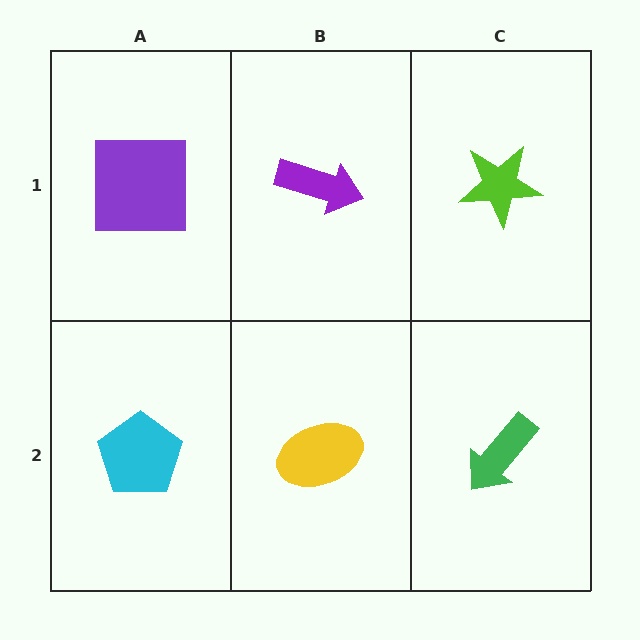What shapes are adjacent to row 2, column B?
A purple arrow (row 1, column B), a cyan pentagon (row 2, column A), a green arrow (row 2, column C).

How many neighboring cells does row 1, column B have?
3.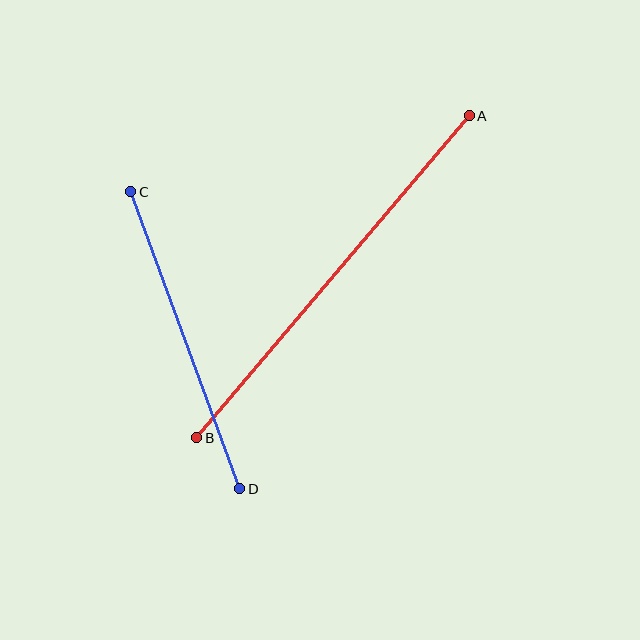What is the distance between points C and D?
The distance is approximately 317 pixels.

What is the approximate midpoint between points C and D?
The midpoint is at approximately (185, 340) pixels.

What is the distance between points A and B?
The distance is approximately 422 pixels.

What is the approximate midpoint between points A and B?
The midpoint is at approximately (333, 277) pixels.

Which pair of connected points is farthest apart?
Points A and B are farthest apart.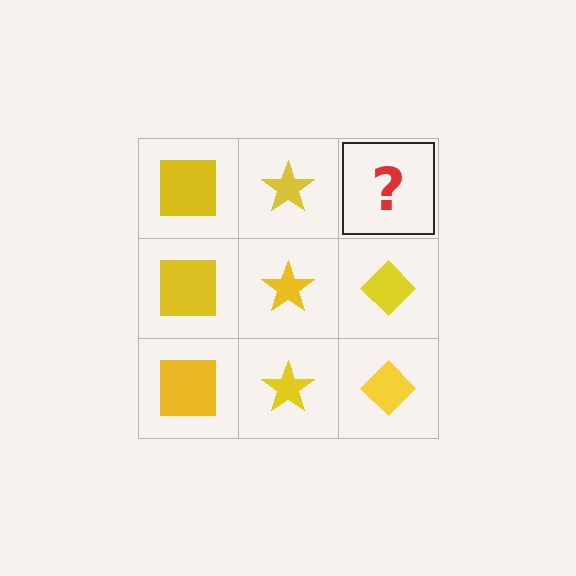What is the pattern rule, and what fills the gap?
The rule is that each column has a consistent shape. The gap should be filled with a yellow diamond.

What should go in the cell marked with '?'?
The missing cell should contain a yellow diamond.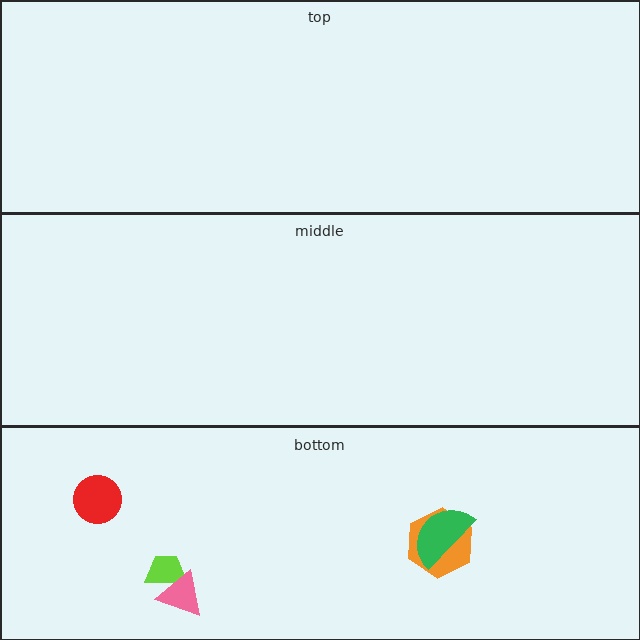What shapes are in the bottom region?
The red circle, the lime trapezoid, the orange hexagon, the green semicircle, the pink triangle.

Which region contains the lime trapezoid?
The bottom region.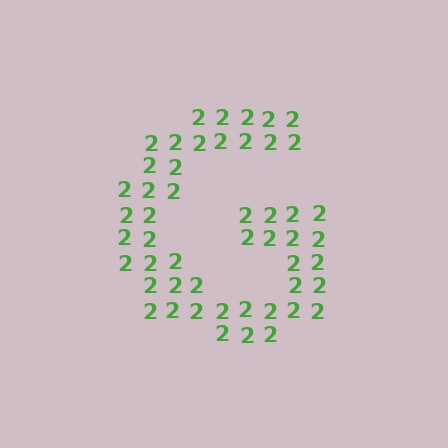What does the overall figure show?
The overall figure shows the letter G.